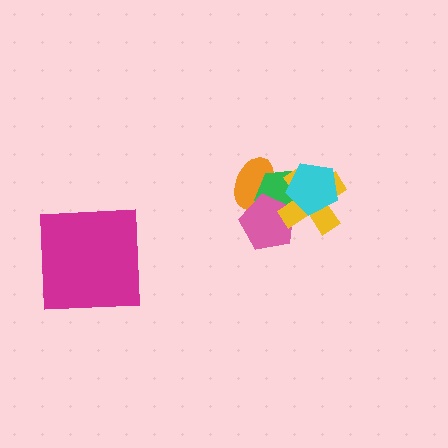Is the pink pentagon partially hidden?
Yes, it is partially covered by another shape.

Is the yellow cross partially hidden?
Yes, it is partially covered by another shape.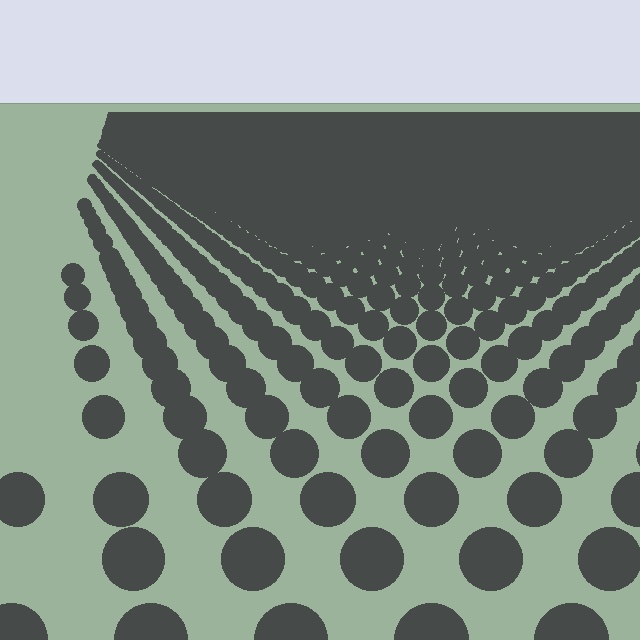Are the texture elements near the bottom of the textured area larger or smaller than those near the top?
Larger. Near the bottom, elements are closer to the viewer and appear at a bigger on-screen size.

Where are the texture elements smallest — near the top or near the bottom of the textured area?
Near the top.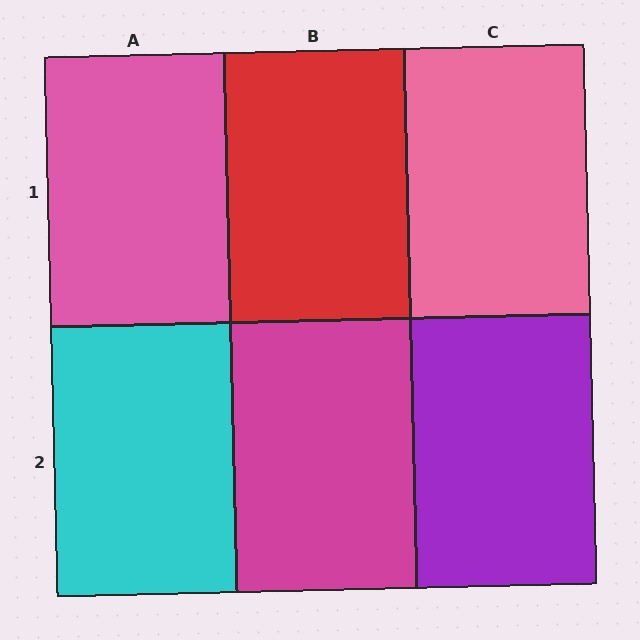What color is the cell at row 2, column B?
Magenta.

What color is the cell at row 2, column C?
Purple.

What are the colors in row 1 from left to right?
Pink, red, pink.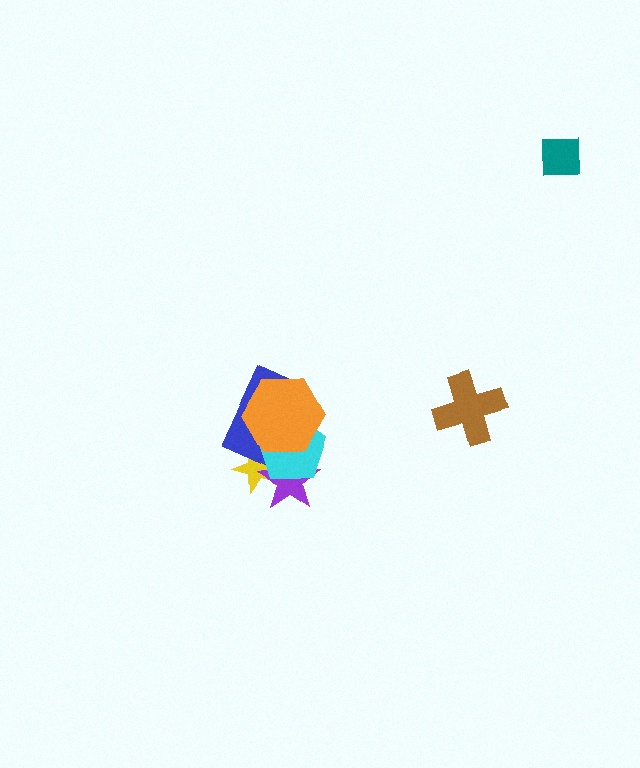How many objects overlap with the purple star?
4 objects overlap with the purple star.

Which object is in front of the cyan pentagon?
The orange hexagon is in front of the cyan pentagon.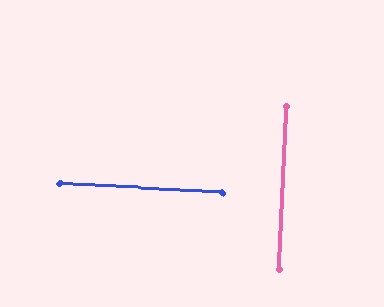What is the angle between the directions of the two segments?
Approximately 89 degrees.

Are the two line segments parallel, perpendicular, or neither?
Perpendicular — they meet at approximately 89°.